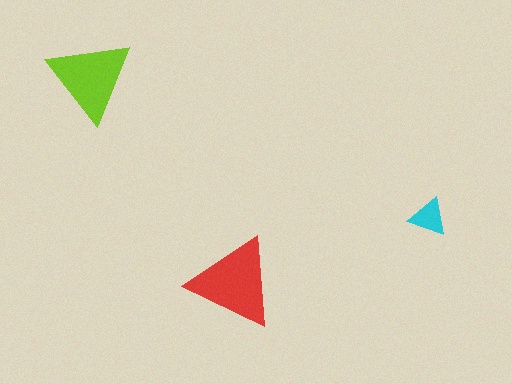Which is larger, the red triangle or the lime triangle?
The red one.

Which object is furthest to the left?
The lime triangle is leftmost.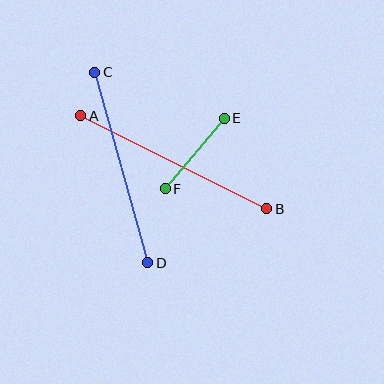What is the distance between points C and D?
The distance is approximately 198 pixels.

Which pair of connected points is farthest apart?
Points A and B are farthest apart.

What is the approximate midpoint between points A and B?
The midpoint is at approximately (174, 162) pixels.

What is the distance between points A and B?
The distance is approximately 208 pixels.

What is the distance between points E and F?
The distance is approximately 92 pixels.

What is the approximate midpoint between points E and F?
The midpoint is at approximately (195, 154) pixels.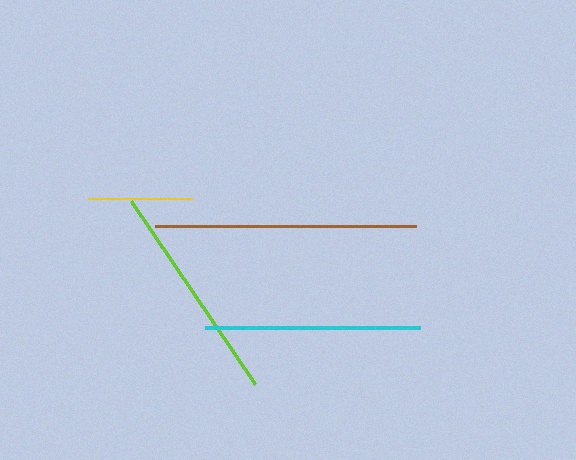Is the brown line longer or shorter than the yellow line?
The brown line is longer than the yellow line.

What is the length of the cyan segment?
The cyan segment is approximately 216 pixels long.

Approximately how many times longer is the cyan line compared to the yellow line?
The cyan line is approximately 2.1 times the length of the yellow line.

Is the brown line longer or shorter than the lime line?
The brown line is longer than the lime line.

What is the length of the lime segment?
The lime segment is approximately 220 pixels long.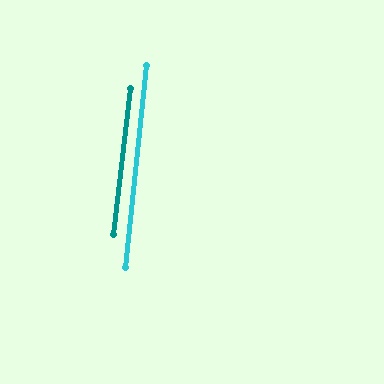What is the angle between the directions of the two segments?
Approximately 0 degrees.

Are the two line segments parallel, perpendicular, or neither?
Parallel — their directions differ by only 0.5°.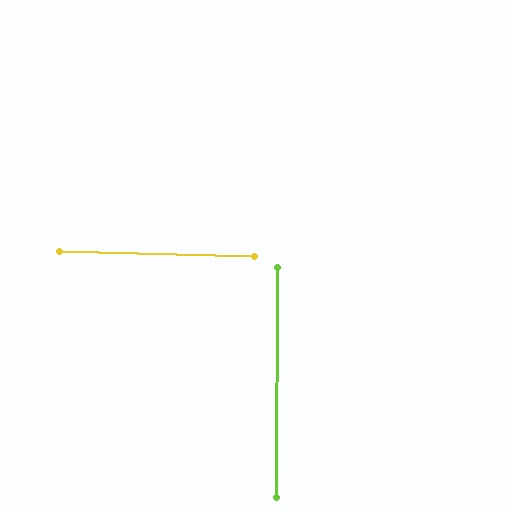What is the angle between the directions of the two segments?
Approximately 89 degrees.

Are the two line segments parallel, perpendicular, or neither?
Perpendicular — they meet at approximately 89°.